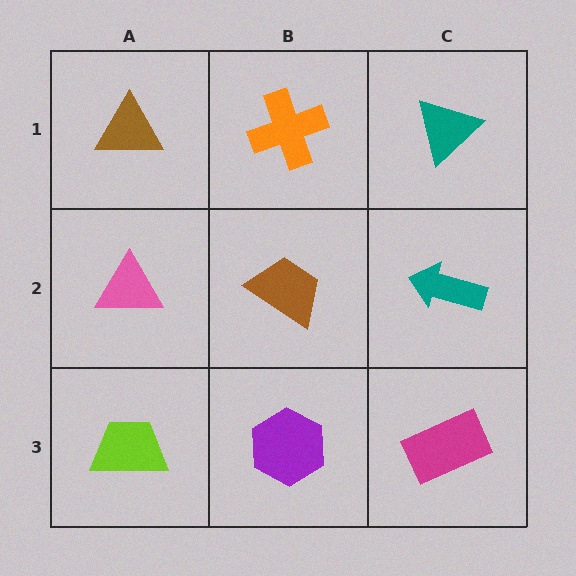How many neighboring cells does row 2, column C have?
3.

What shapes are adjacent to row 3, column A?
A pink triangle (row 2, column A), a purple hexagon (row 3, column B).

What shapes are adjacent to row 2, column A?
A brown triangle (row 1, column A), a lime trapezoid (row 3, column A), a brown trapezoid (row 2, column B).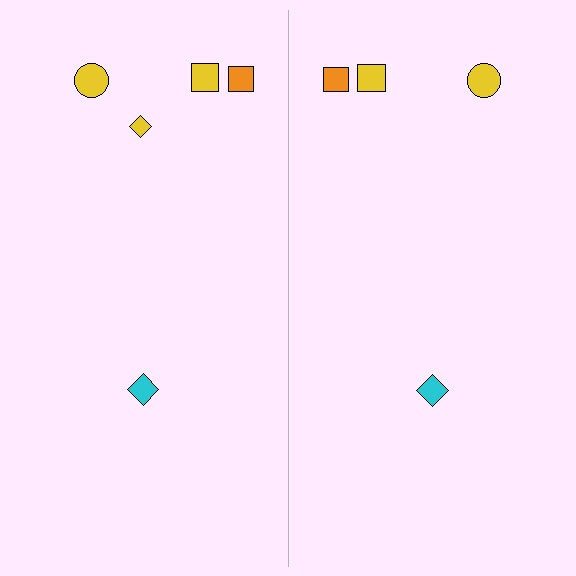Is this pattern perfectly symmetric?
No, the pattern is not perfectly symmetric. A yellow diamond is missing from the right side.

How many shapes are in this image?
There are 9 shapes in this image.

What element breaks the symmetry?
A yellow diamond is missing from the right side.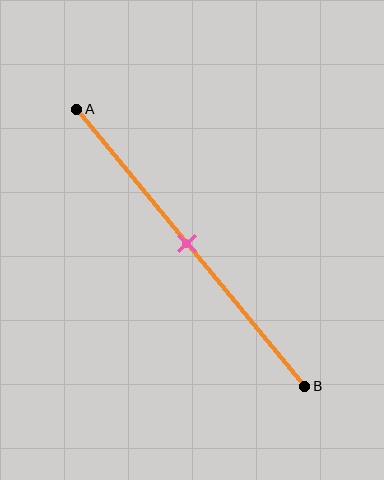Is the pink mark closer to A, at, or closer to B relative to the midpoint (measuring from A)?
The pink mark is approximately at the midpoint of segment AB.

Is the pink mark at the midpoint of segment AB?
Yes, the mark is approximately at the midpoint.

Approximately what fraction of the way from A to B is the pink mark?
The pink mark is approximately 50% of the way from A to B.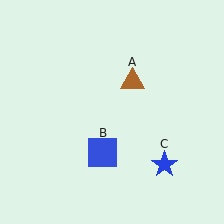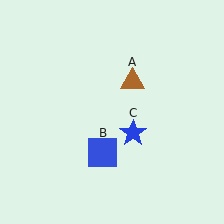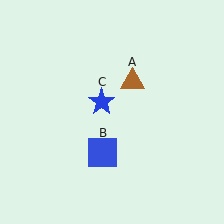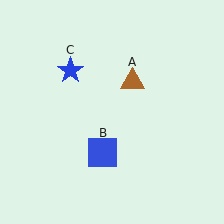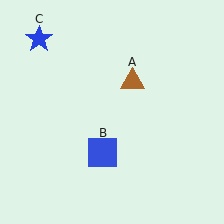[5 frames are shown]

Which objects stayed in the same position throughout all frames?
Brown triangle (object A) and blue square (object B) remained stationary.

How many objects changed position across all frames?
1 object changed position: blue star (object C).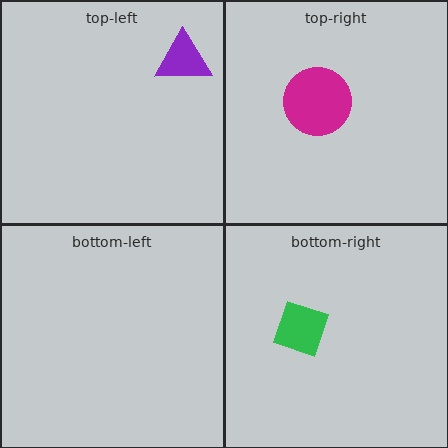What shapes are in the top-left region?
The purple triangle.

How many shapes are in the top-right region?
1.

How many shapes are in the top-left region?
1.